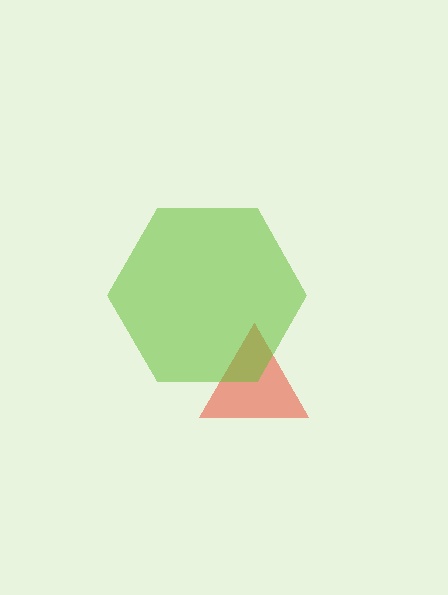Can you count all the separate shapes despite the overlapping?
Yes, there are 2 separate shapes.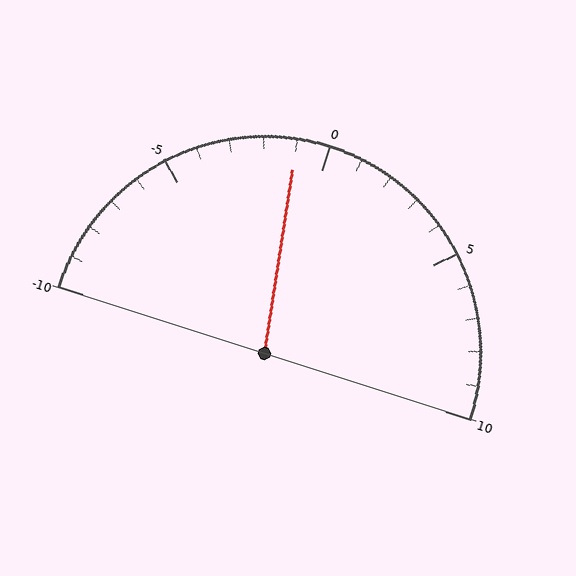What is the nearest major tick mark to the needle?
The nearest major tick mark is 0.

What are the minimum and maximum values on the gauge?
The gauge ranges from -10 to 10.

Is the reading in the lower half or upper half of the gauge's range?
The reading is in the lower half of the range (-10 to 10).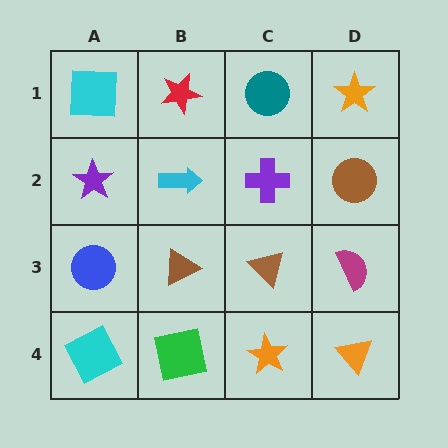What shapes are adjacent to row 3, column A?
A purple star (row 2, column A), a cyan square (row 4, column A), a brown triangle (row 3, column B).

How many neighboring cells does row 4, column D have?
2.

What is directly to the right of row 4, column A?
A green square.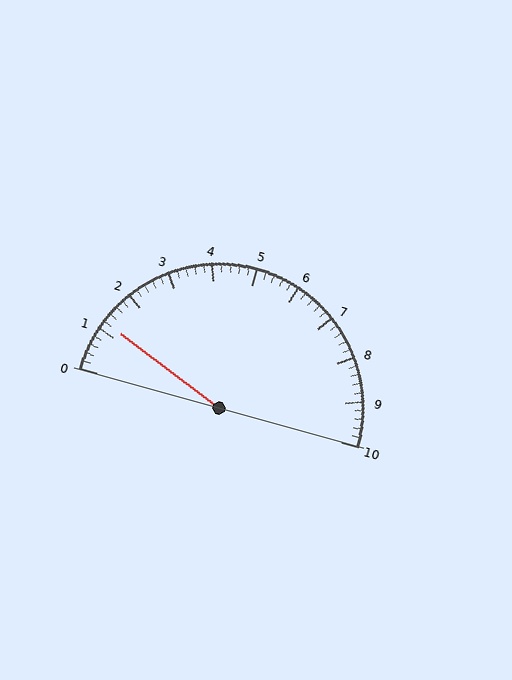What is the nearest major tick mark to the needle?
The nearest major tick mark is 1.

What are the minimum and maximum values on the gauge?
The gauge ranges from 0 to 10.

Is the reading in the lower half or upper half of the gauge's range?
The reading is in the lower half of the range (0 to 10).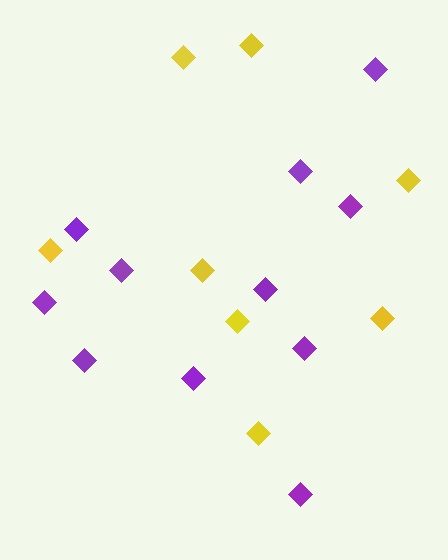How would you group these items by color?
There are 2 groups: one group of purple diamonds (11) and one group of yellow diamonds (8).